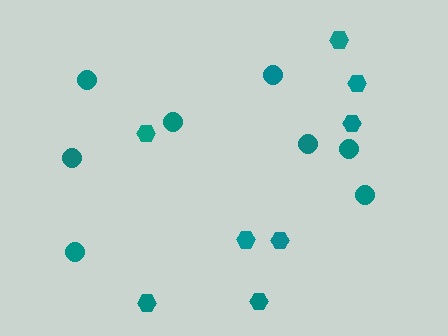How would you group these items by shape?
There are 2 groups: one group of circles (8) and one group of hexagons (8).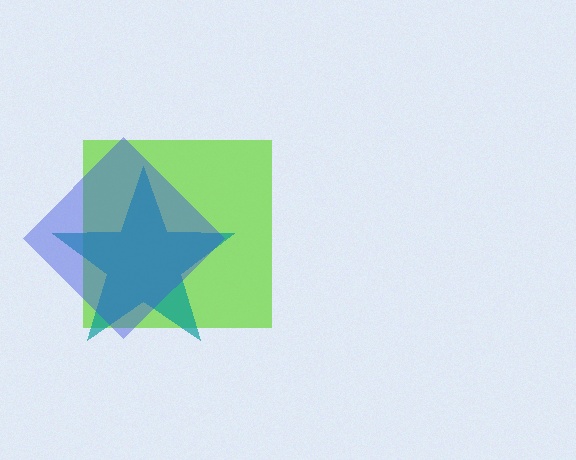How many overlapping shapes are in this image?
There are 3 overlapping shapes in the image.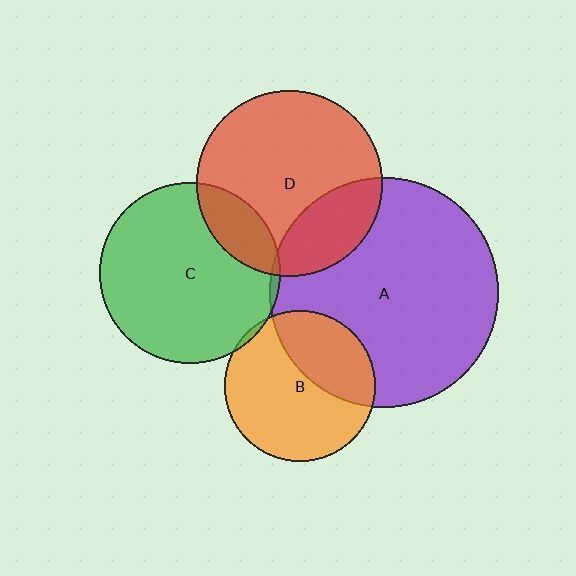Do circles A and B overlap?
Yes.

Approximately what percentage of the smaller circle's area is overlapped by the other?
Approximately 35%.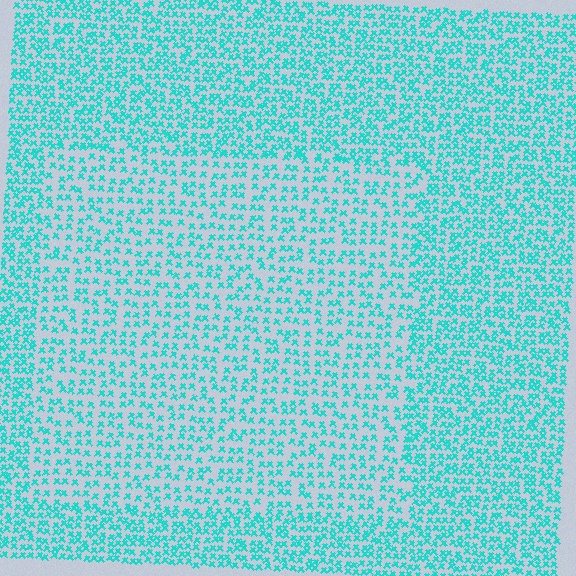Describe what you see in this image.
The image contains small cyan elements arranged at two different densities. A rectangle-shaped region is visible where the elements are less densely packed than the surrounding area.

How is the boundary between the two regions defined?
The boundary is defined by a change in element density (approximately 1.6x ratio). All elements are the same color, size, and shape.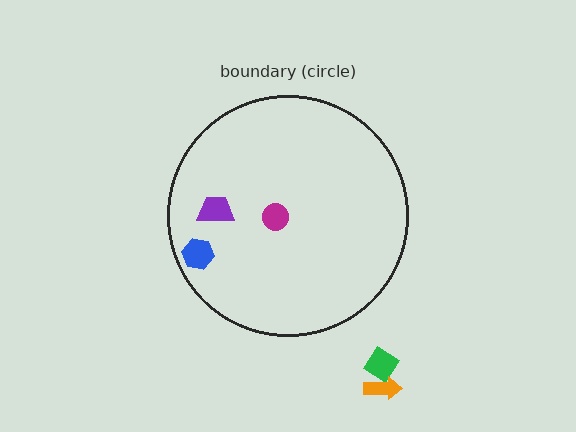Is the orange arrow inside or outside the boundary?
Outside.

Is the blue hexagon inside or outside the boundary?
Inside.